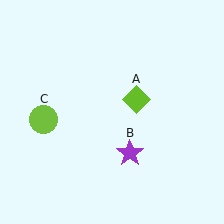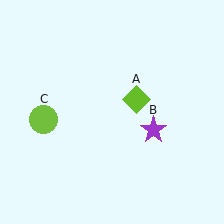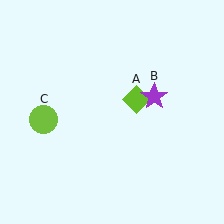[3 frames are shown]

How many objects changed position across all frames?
1 object changed position: purple star (object B).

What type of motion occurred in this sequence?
The purple star (object B) rotated counterclockwise around the center of the scene.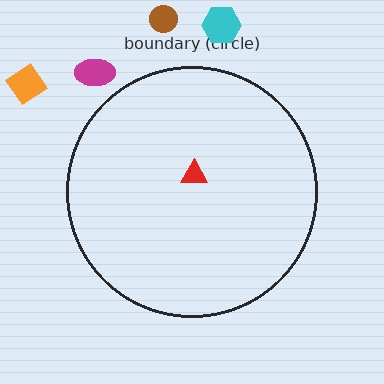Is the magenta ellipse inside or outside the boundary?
Outside.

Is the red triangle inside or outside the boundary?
Inside.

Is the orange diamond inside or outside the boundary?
Outside.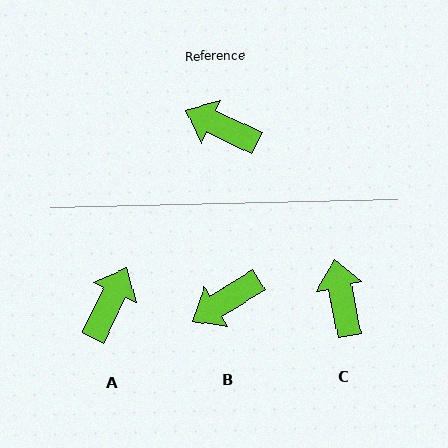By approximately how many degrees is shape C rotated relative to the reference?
Approximately 54 degrees clockwise.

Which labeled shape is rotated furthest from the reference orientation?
A, about 91 degrees away.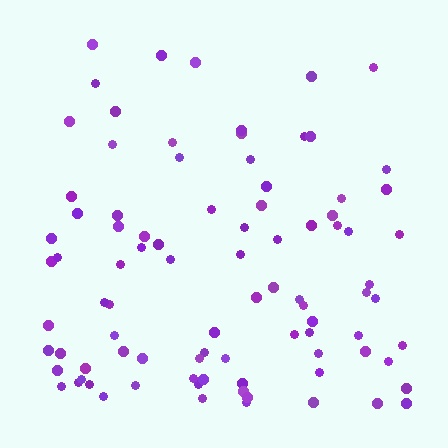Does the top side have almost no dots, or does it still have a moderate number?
Still a moderate number, just noticeably fewer than the bottom.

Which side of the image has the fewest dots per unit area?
The top.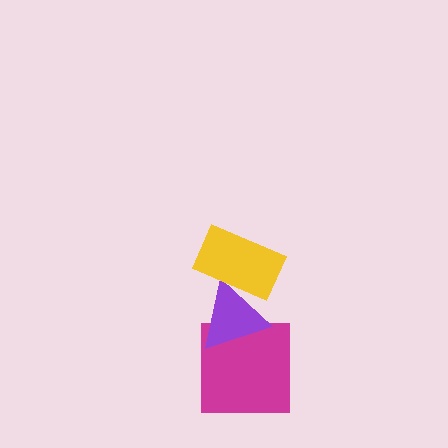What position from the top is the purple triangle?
The purple triangle is 2nd from the top.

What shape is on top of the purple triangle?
The yellow rectangle is on top of the purple triangle.